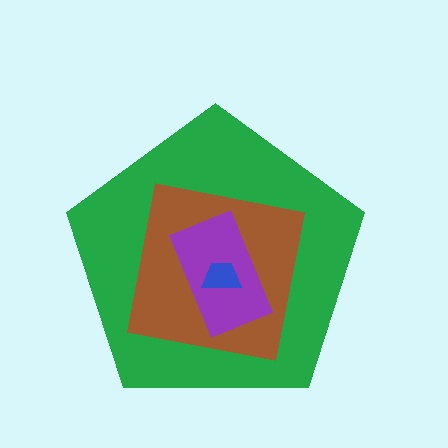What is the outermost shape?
The green pentagon.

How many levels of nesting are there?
4.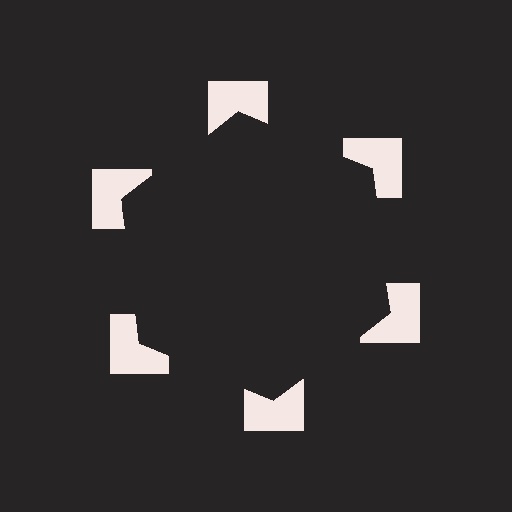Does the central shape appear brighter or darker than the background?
It typically appears slightly darker than the background, even though no actual brightness change is drawn.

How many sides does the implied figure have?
6 sides.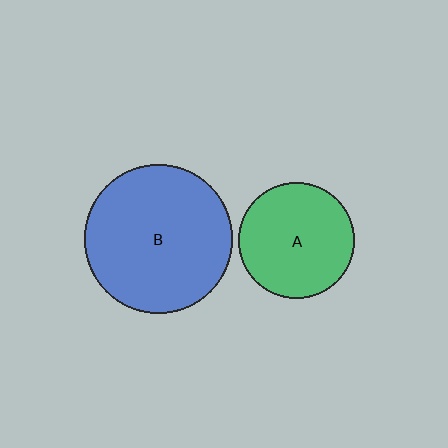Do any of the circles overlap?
No, none of the circles overlap.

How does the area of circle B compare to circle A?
Approximately 1.6 times.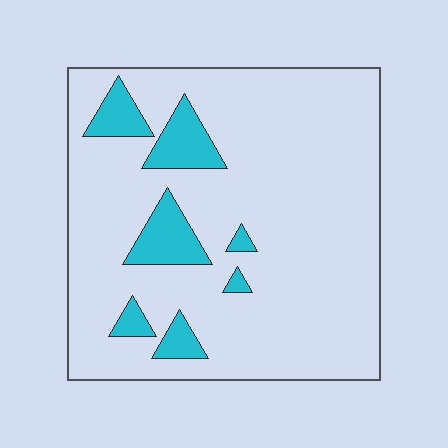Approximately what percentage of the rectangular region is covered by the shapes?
Approximately 15%.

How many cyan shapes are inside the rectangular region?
7.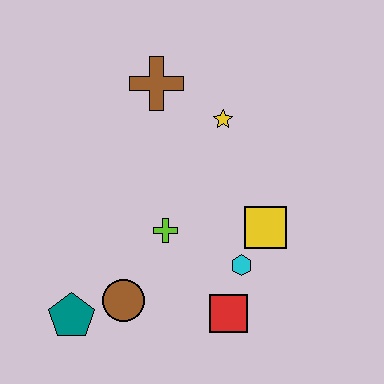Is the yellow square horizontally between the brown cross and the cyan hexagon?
No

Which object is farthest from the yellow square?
The teal pentagon is farthest from the yellow square.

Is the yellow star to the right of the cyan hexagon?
No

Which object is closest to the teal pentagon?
The brown circle is closest to the teal pentagon.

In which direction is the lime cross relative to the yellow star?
The lime cross is below the yellow star.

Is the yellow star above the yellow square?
Yes